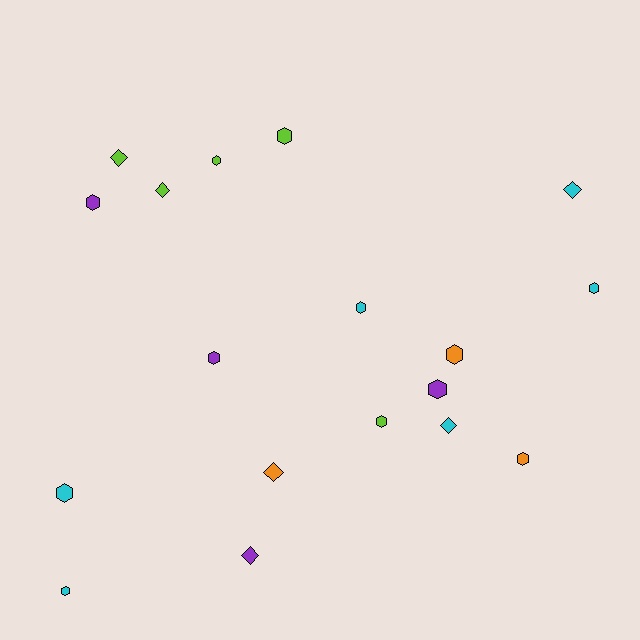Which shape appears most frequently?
Hexagon, with 12 objects.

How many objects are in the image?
There are 18 objects.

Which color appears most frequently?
Cyan, with 6 objects.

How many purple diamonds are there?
There is 1 purple diamond.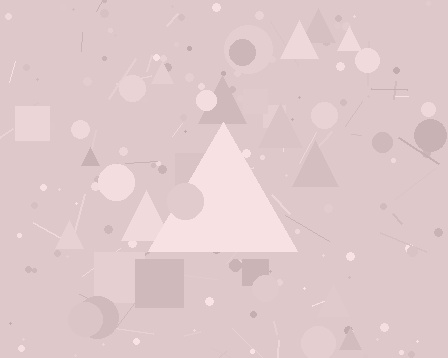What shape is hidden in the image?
A triangle is hidden in the image.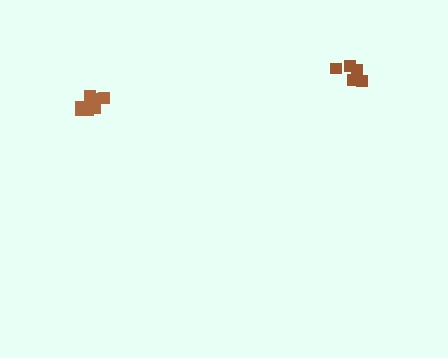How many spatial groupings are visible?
There are 2 spatial groupings.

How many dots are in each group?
Group 1: 7 dots, Group 2: 5 dots (12 total).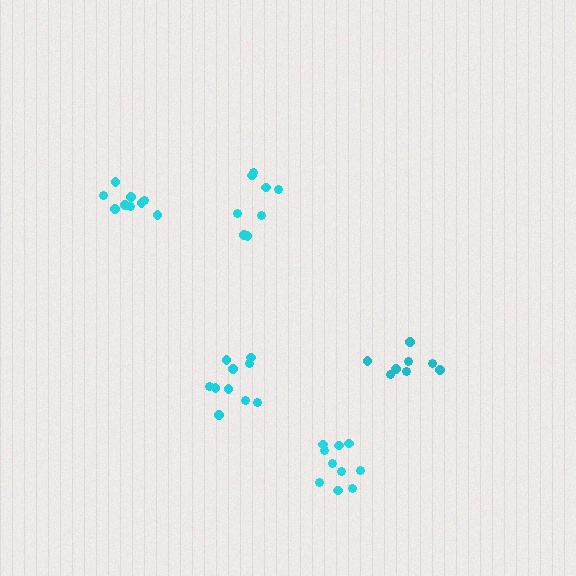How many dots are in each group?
Group 1: 8 dots, Group 2: 8 dots, Group 3: 10 dots, Group 4: 9 dots, Group 5: 10 dots (45 total).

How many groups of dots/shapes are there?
There are 5 groups.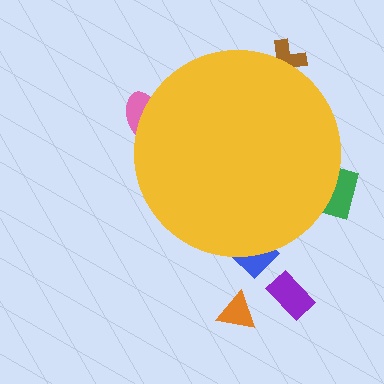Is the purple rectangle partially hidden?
No, the purple rectangle is fully visible.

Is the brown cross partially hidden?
Yes, the brown cross is partially hidden behind the yellow circle.